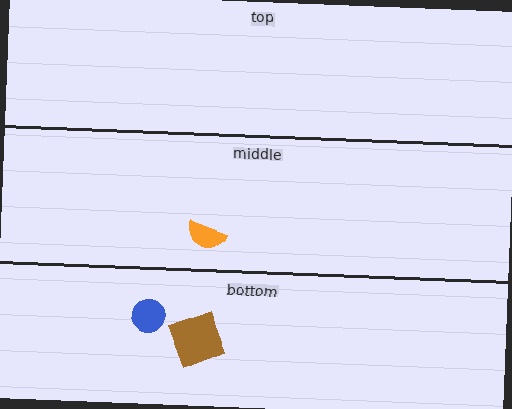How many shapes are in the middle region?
1.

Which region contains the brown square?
The bottom region.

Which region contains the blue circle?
The bottom region.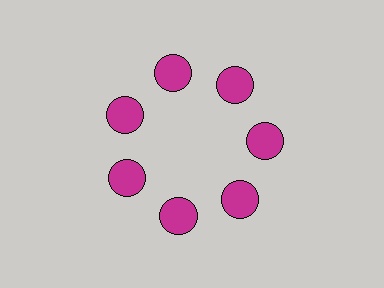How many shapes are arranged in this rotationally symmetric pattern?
There are 7 shapes, arranged in 7 groups of 1.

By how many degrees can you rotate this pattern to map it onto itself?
The pattern maps onto itself every 51 degrees of rotation.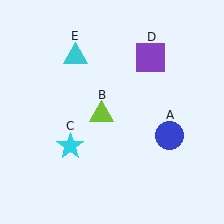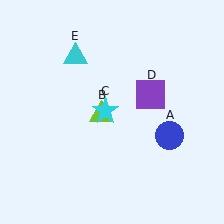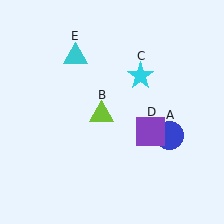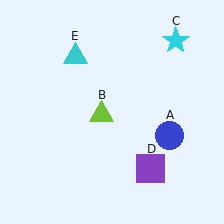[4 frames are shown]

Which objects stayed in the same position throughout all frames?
Blue circle (object A) and lime triangle (object B) and cyan triangle (object E) remained stationary.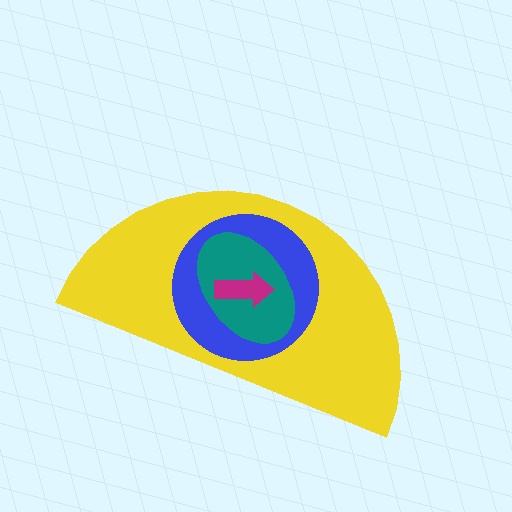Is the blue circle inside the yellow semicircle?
Yes.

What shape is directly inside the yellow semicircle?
The blue circle.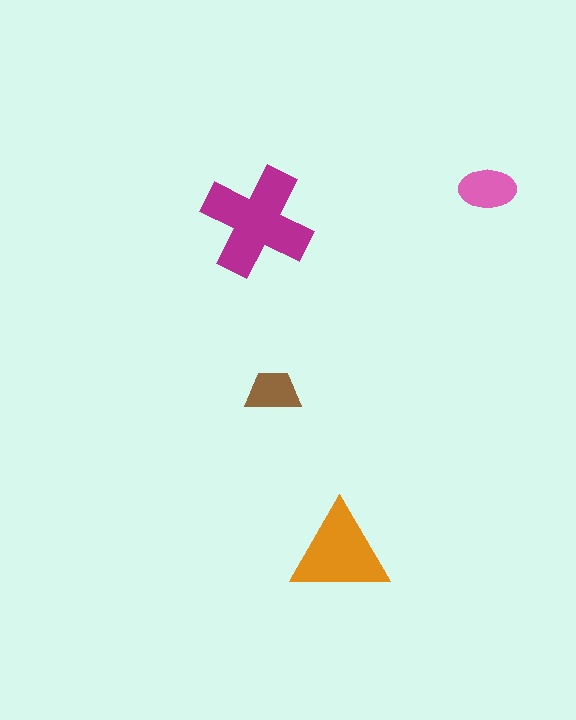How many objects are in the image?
There are 4 objects in the image.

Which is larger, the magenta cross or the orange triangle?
The magenta cross.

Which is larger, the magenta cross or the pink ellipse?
The magenta cross.